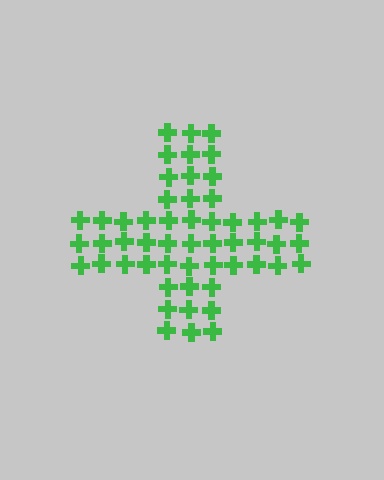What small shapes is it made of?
It is made of small crosses.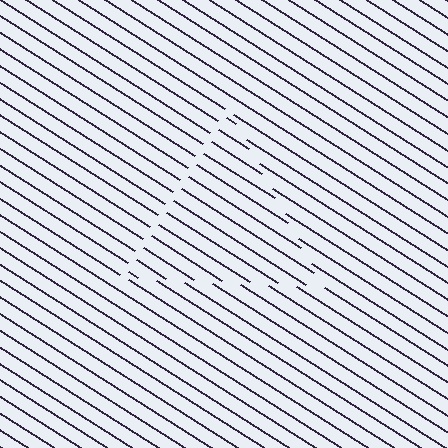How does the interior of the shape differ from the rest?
The interior of the shape contains the same grating, shifted by half a period — the contour is defined by the phase discontinuity where line-ends from the inner and outer gratings abut.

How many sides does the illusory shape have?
3 sides — the line-ends trace a triangle.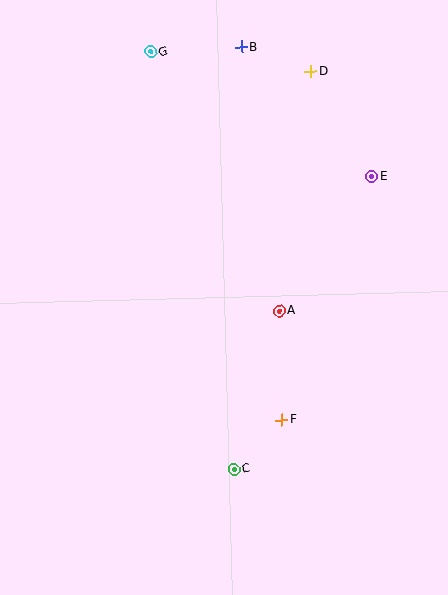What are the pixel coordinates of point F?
Point F is at (282, 420).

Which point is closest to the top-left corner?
Point G is closest to the top-left corner.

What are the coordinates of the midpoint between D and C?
The midpoint between D and C is at (272, 270).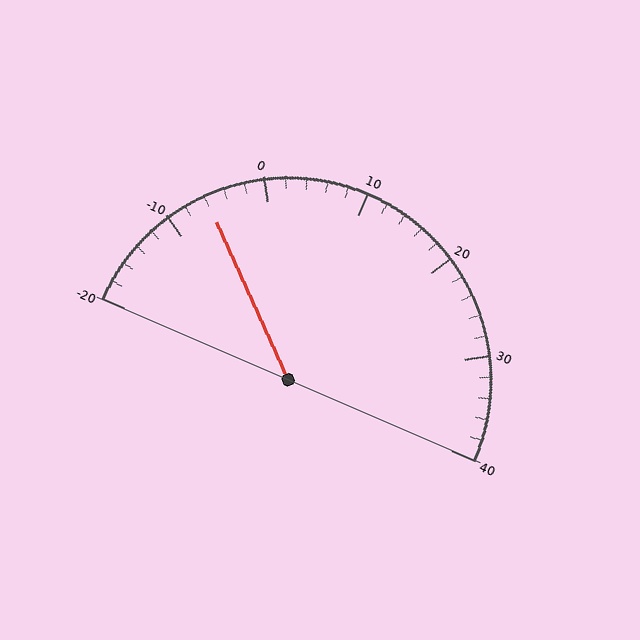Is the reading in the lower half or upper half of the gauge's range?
The reading is in the lower half of the range (-20 to 40).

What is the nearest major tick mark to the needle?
The nearest major tick mark is -10.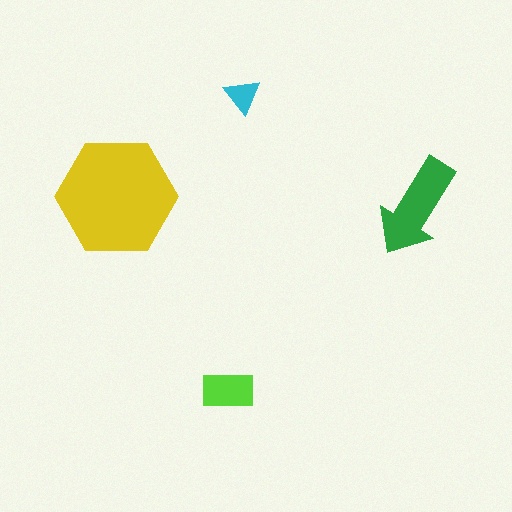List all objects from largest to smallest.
The yellow hexagon, the green arrow, the lime rectangle, the cyan triangle.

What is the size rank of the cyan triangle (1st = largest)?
4th.